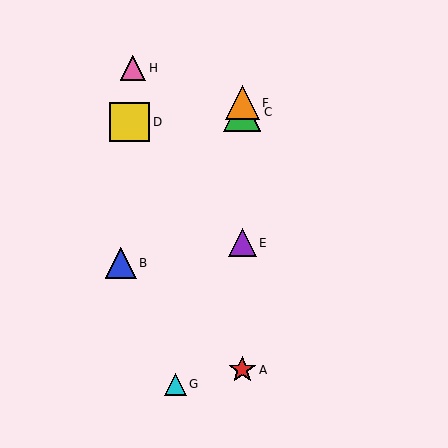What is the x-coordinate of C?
Object C is at x≈242.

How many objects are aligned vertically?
4 objects (A, C, E, F) are aligned vertically.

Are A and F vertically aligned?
Yes, both are at x≈242.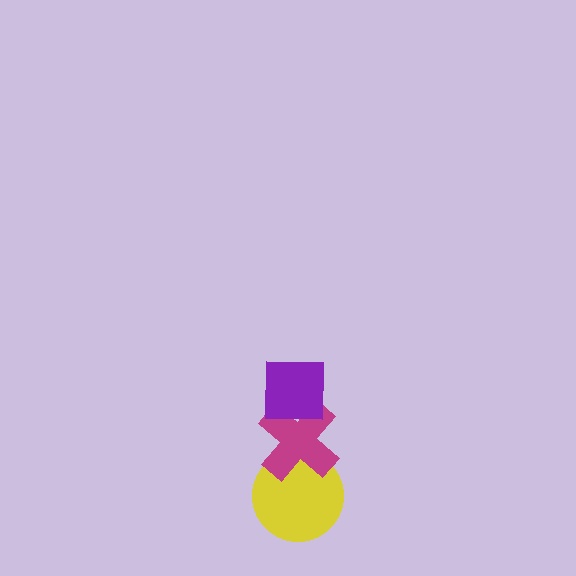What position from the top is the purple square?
The purple square is 1st from the top.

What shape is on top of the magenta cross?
The purple square is on top of the magenta cross.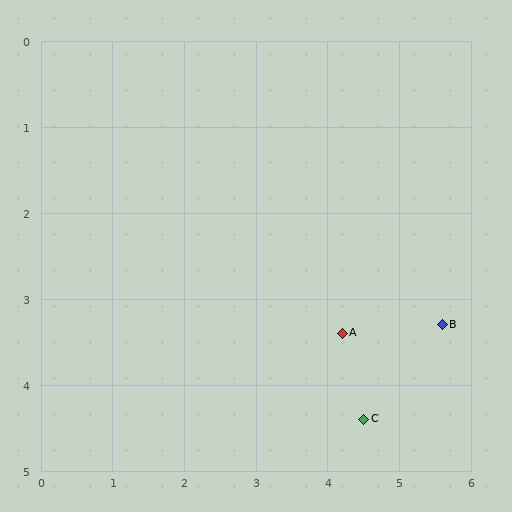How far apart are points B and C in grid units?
Points B and C are about 1.6 grid units apart.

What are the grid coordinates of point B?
Point B is at approximately (5.6, 3.3).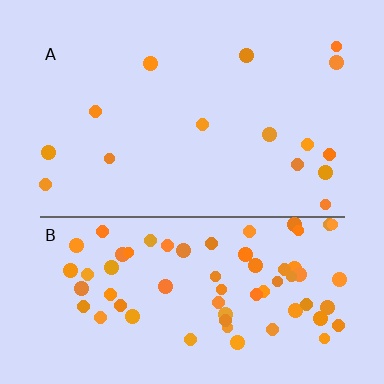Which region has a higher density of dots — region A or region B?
B (the bottom).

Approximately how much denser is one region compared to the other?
Approximately 4.5× — region B over region A.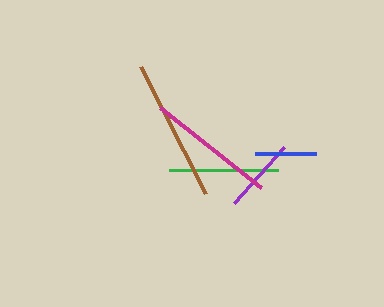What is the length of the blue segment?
The blue segment is approximately 61 pixels long.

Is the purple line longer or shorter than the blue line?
The purple line is longer than the blue line.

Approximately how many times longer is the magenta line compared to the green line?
The magenta line is approximately 1.2 times the length of the green line.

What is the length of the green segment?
The green segment is approximately 109 pixels long.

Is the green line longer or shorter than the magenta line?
The magenta line is longer than the green line.